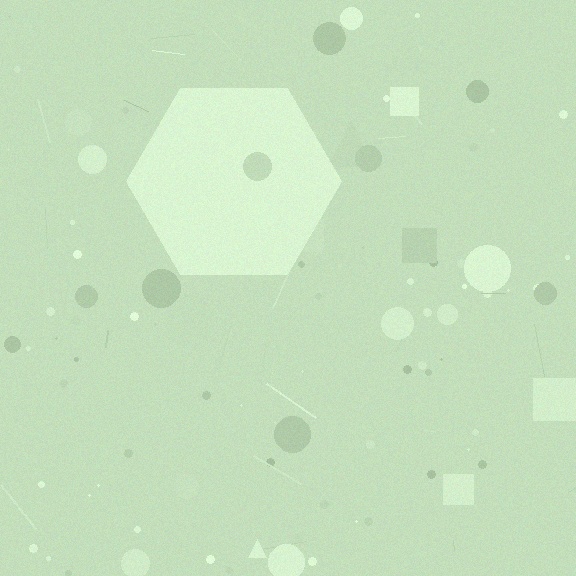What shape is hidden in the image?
A hexagon is hidden in the image.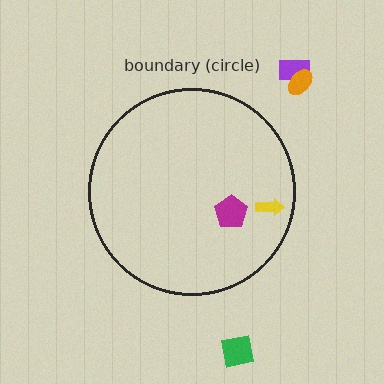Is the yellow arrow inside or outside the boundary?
Inside.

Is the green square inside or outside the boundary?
Outside.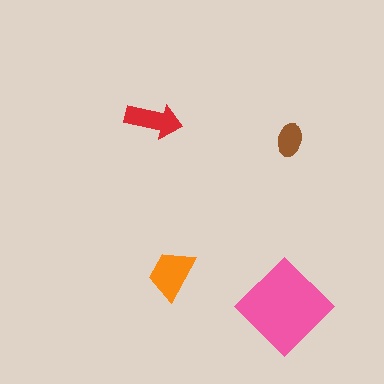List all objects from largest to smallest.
The pink diamond, the orange trapezoid, the red arrow, the brown ellipse.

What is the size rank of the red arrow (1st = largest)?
3rd.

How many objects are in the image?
There are 4 objects in the image.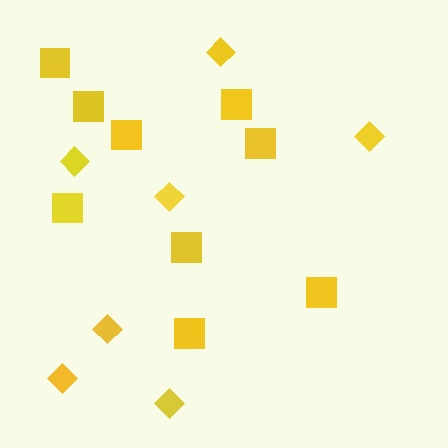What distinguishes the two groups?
There are 2 groups: one group of squares (9) and one group of diamonds (7).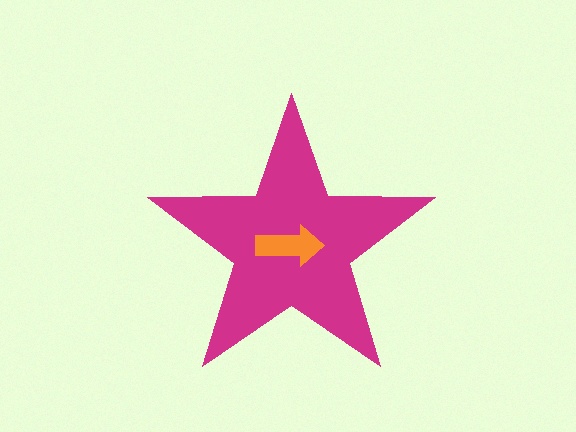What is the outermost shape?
The magenta star.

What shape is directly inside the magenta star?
The orange arrow.